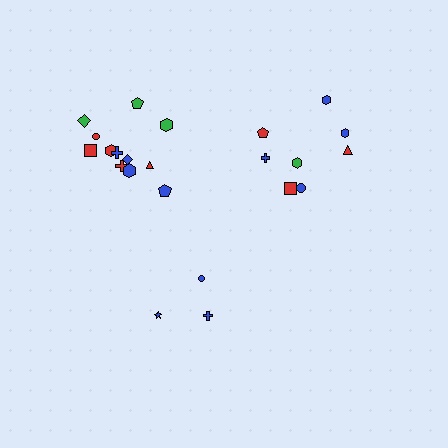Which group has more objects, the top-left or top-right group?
The top-left group.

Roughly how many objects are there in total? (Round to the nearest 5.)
Roughly 25 objects in total.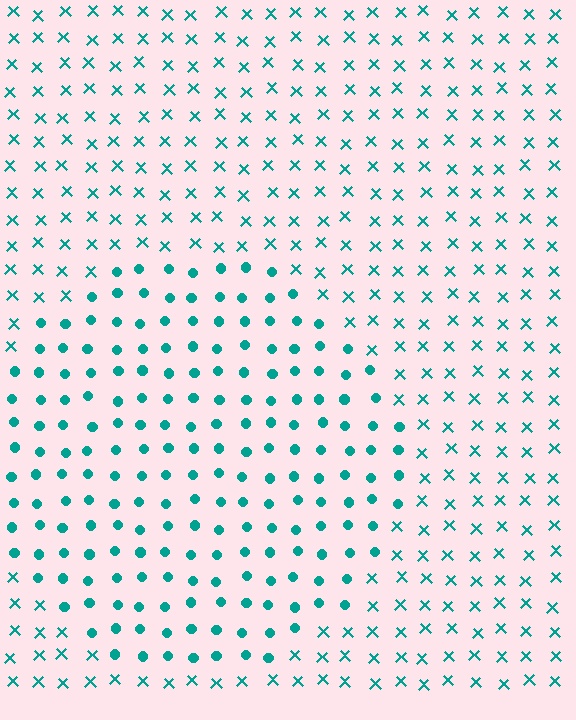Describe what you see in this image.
The image is filled with small teal elements arranged in a uniform grid. A circle-shaped region contains circles, while the surrounding area contains X marks. The boundary is defined purely by the change in element shape.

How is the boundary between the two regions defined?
The boundary is defined by a change in element shape: circles inside vs. X marks outside. All elements share the same color and spacing.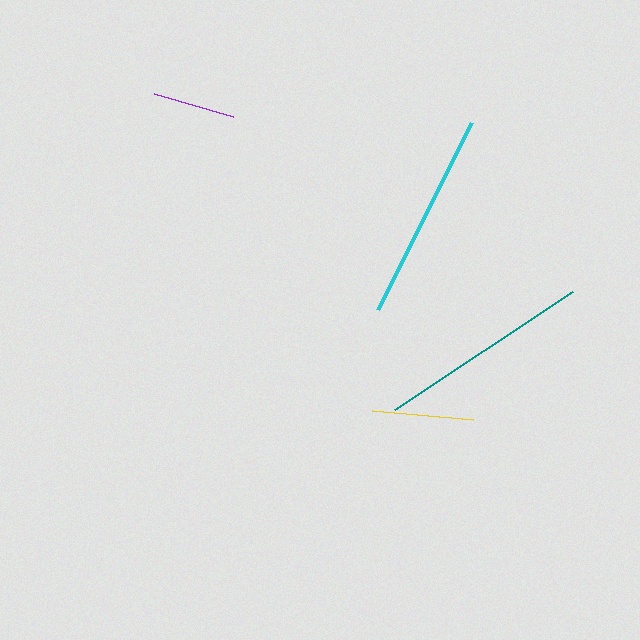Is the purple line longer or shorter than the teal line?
The teal line is longer than the purple line.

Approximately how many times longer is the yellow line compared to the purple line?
The yellow line is approximately 1.2 times the length of the purple line.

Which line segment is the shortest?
The purple line is the shortest at approximately 82 pixels.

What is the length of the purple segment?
The purple segment is approximately 82 pixels long.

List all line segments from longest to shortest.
From longest to shortest: teal, cyan, yellow, purple.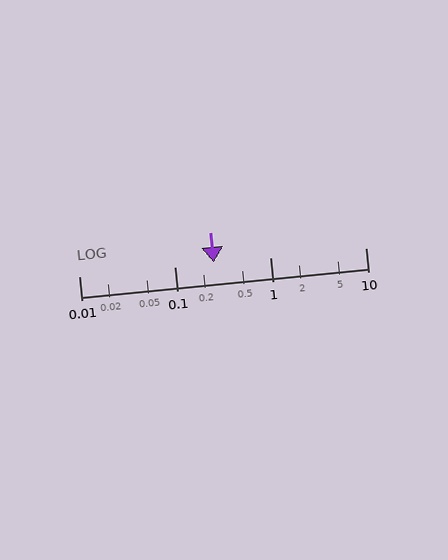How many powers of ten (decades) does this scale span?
The scale spans 3 decades, from 0.01 to 10.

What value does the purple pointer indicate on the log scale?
The pointer indicates approximately 0.26.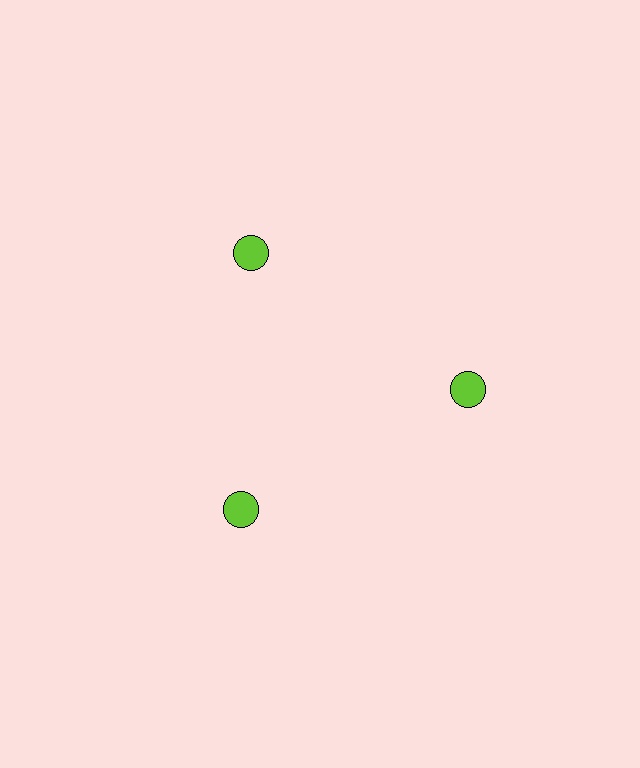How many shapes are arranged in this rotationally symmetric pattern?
There are 3 shapes, arranged in 3 groups of 1.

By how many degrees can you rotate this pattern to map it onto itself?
The pattern maps onto itself every 120 degrees of rotation.